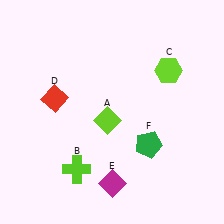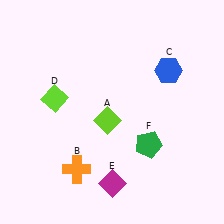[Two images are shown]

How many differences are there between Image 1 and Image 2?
There are 3 differences between the two images.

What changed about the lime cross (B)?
In Image 1, B is lime. In Image 2, it changed to orange.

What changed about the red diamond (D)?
In Image 1, D is red. In Image 2, it changed to lime.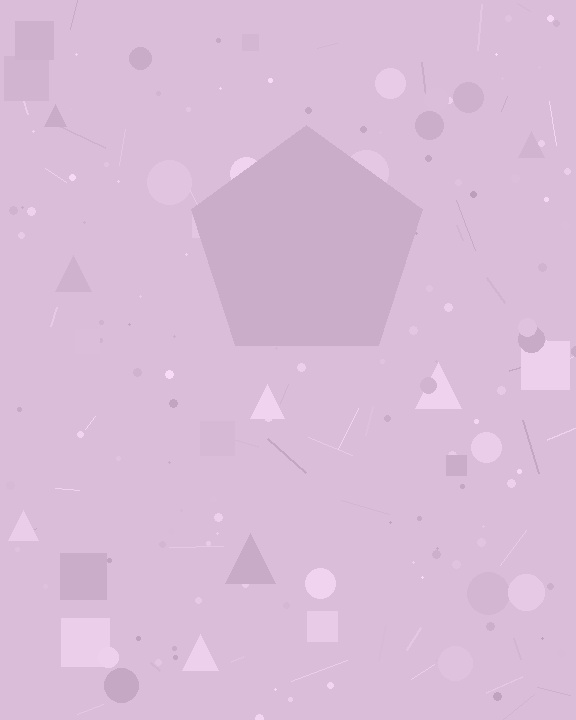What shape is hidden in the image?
A pentagon is hidden in the image.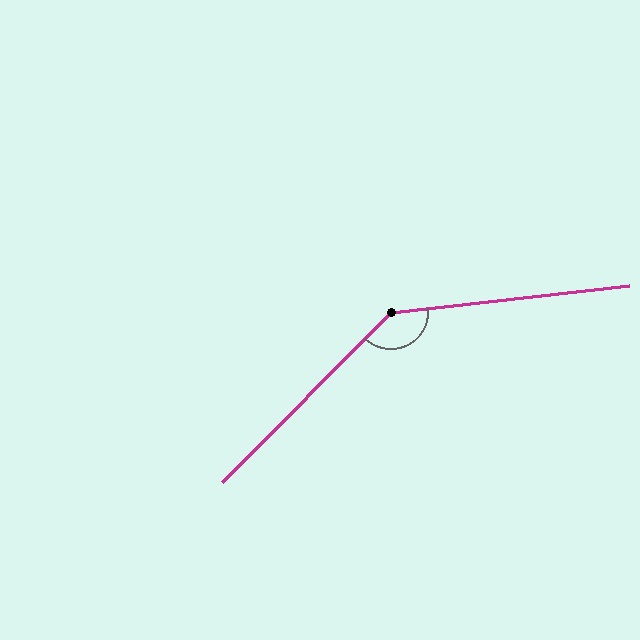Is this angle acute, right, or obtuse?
It is obtuse.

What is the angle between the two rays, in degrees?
Approximately 141 degrees.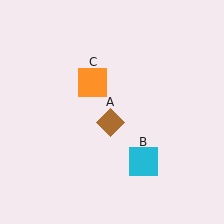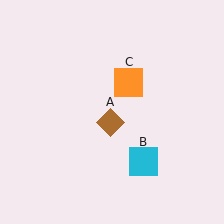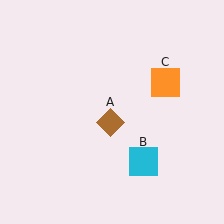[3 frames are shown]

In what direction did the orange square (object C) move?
The orange square (object C) moved right.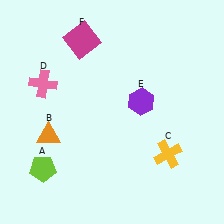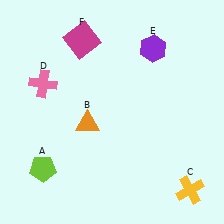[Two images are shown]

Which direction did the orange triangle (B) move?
The orange triangle (B) moved right.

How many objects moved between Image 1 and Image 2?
3 objects moved between the two images.